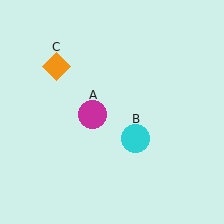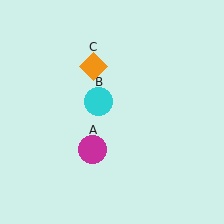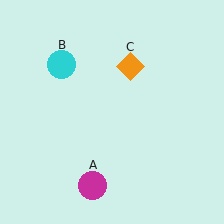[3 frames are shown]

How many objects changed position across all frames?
3 objects changed position: magenta circle (object A), cyan circle (object B), orange diamond (object C).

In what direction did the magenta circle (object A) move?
The magenta circle (object A) moved down.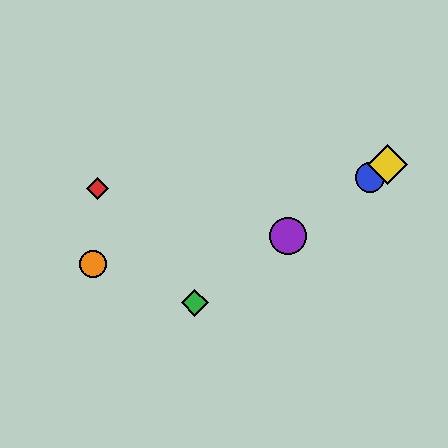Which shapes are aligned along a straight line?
The blue circle, the green diamond, the yellow diamond, the purple circle are aligned along a straight line.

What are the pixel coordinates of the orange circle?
The orange circle is at (93, 264).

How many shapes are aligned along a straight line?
4 shapes (the blue circle, the green diamond, the yellow diamond, the purple circle) are aligned along a straight line.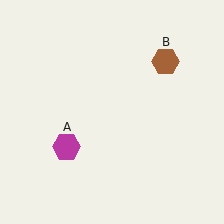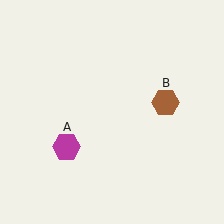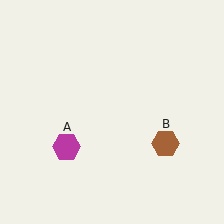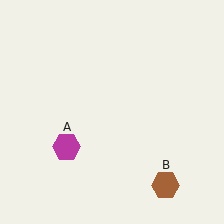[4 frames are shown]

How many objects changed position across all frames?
1 object changed position: brown hexagon (object B).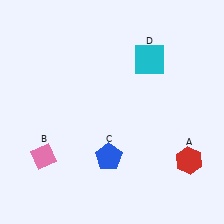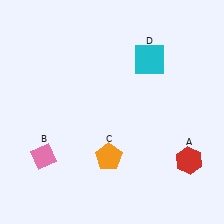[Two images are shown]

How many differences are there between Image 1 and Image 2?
There is 1 difference between the two images.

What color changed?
The pentagon (C) changed from blue in Image 1 to orange in Image 2.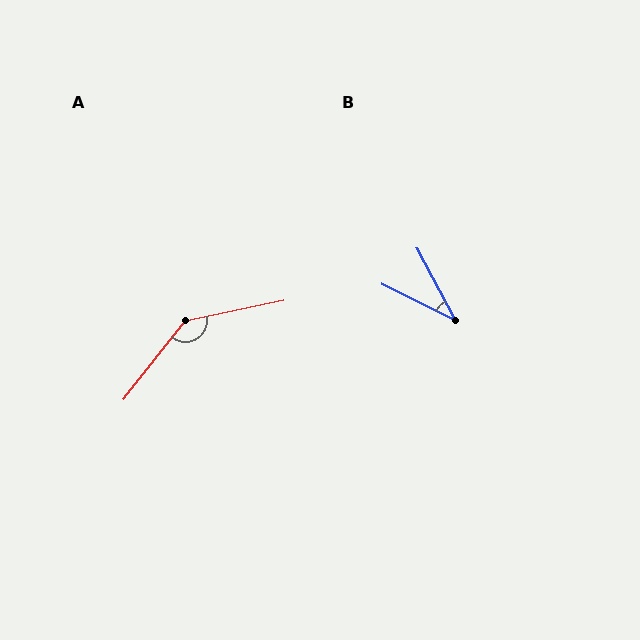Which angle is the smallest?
B, at approximately 35 degrees.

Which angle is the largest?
A, at approximately 140 degrees.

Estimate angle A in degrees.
Approximately 140 degrees.